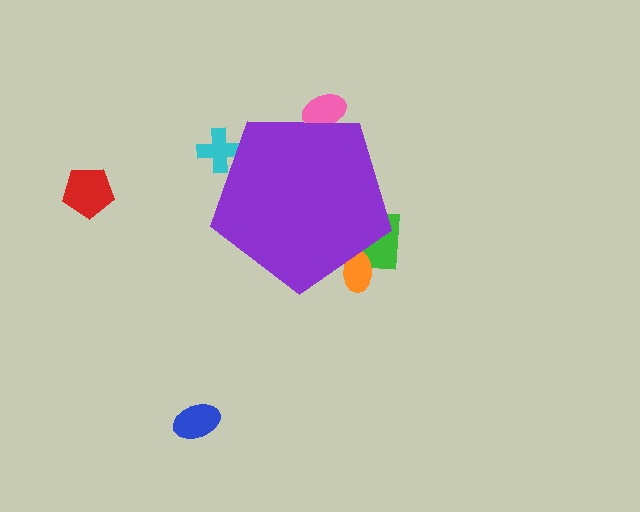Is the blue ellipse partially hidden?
No, the blue ellipse is fully visible.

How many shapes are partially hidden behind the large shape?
4 shapes are partially hidden.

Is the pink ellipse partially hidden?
Yes, the pink ellipse is partially hidden behind the purple pentagon.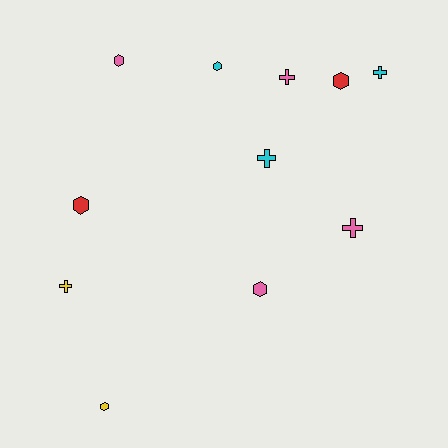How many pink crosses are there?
There are 2 pink crosses.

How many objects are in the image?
There are 11 objects.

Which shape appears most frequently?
Hexagon, with 6 objects.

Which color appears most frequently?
Pink, with 4 objects.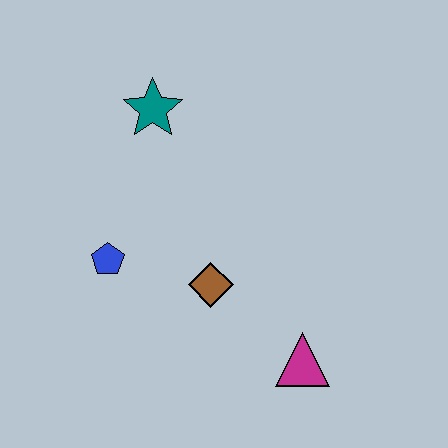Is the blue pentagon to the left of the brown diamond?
Yes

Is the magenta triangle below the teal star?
Yes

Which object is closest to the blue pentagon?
The brown diamond is closest to the blue pentagon.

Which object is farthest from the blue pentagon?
The magenta triangle is farthest from the blue pentagon.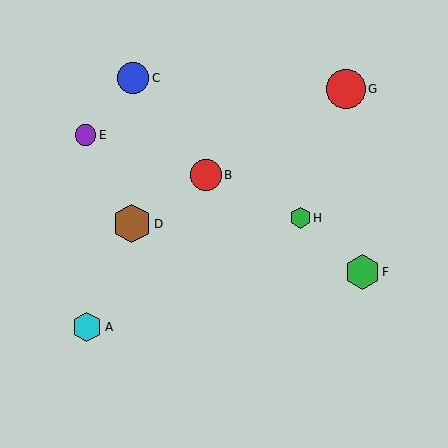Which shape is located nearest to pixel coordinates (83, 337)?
The cyan hexagon (labeled A) at (87, 327) is nearest to that location.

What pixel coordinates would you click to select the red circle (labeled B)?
Click at (206, 175) to select the red circle B.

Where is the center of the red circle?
The center of the red circle is at (346, 89).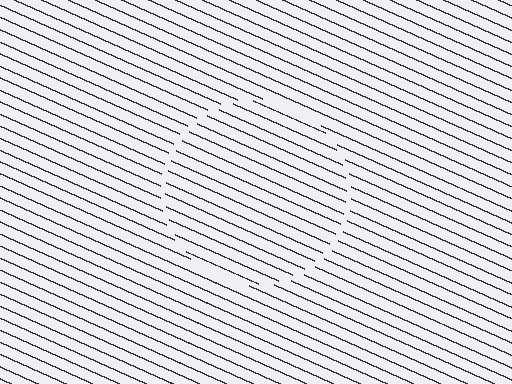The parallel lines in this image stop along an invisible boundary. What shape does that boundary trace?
An illusory circle. The interior of the shape contains the same grating, shifted by half a period — the contour is defined by the phase discontinuity where line-ends from the inner and outer gratings abut.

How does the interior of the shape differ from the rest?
The interior of the shape contains the same grating, shifted by half a period — the contour is defined by the phase discontinuity where line-ends from the inner and outer gratings abut.